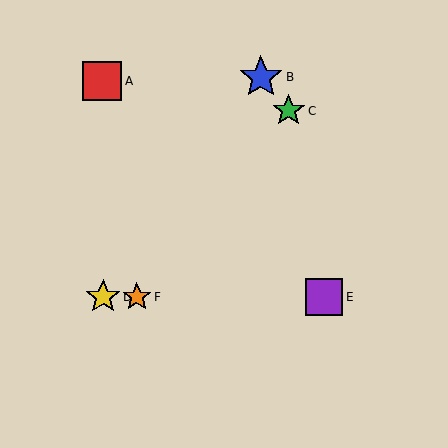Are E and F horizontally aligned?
Yes, both are at y≈297.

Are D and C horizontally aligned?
No, D is at y≈297 and C is at y≈111.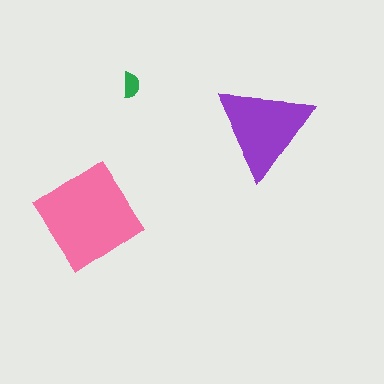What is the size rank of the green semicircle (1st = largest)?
3rd.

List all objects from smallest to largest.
The green semicircle, the purple triangle, the pink diamond.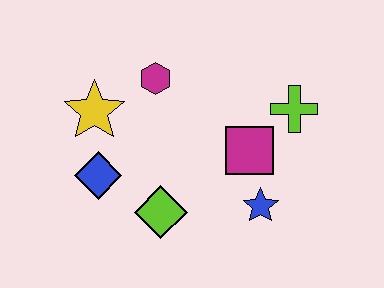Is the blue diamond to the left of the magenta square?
Yes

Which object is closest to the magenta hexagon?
The yellow star is closest to the magenta hexagon.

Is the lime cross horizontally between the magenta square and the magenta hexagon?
No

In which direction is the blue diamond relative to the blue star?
The blue diamond is to the left of the blue star.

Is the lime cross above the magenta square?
Yes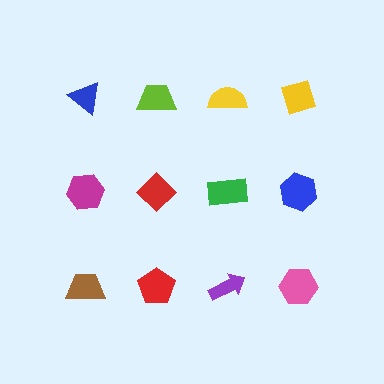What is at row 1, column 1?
A blue triangle.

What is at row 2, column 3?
A green rectangle.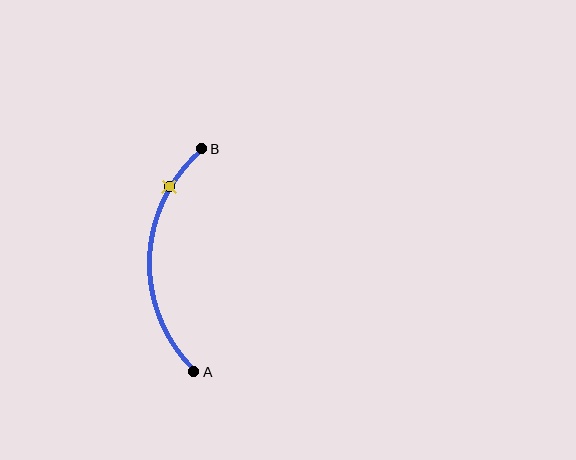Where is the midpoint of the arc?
The arc midpoint is the point on the curve farthest from the straight line joining A and B. It sits to the left of that line.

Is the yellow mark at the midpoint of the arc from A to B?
No. The yellow mark lies on the arc but is closer to endpoint B. The arc midpoint would be at the point on the curve equidistant along the arc from both A and B.